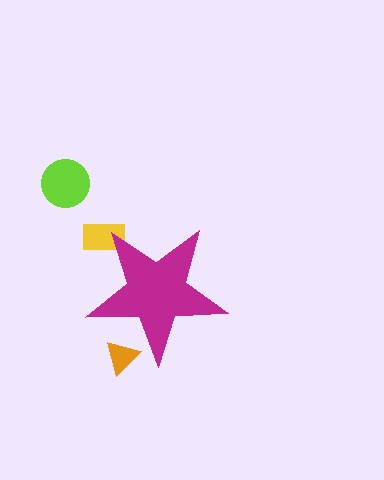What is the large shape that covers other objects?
A magenta star.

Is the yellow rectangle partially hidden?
Yes, the yellow rectangle is partially hidden behind the magenta star.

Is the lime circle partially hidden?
No, the lime circle is fully visible.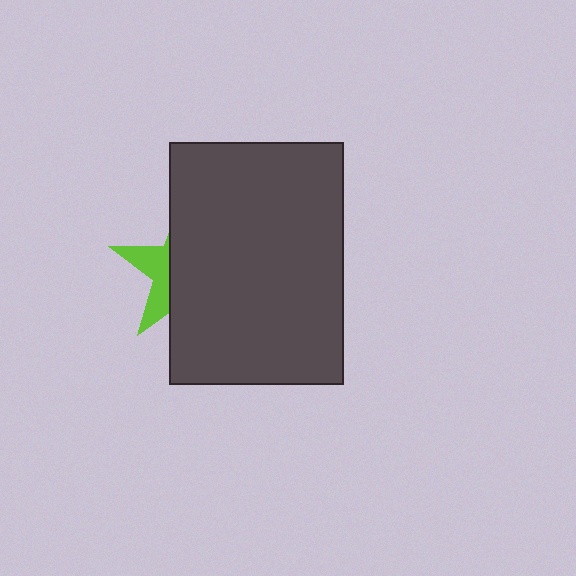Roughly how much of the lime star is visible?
A small part of it is visible (roughly 32%).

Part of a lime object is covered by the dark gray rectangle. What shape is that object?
It is a star.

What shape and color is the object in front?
The object in front is a dark gray rectangle.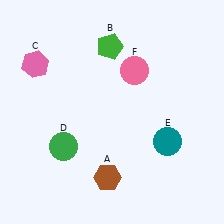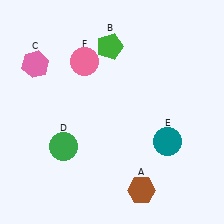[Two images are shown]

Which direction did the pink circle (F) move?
The pink circle (F) moved left.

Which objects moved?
The objects that moved are: the brown hexagon (A), the pink circle (F).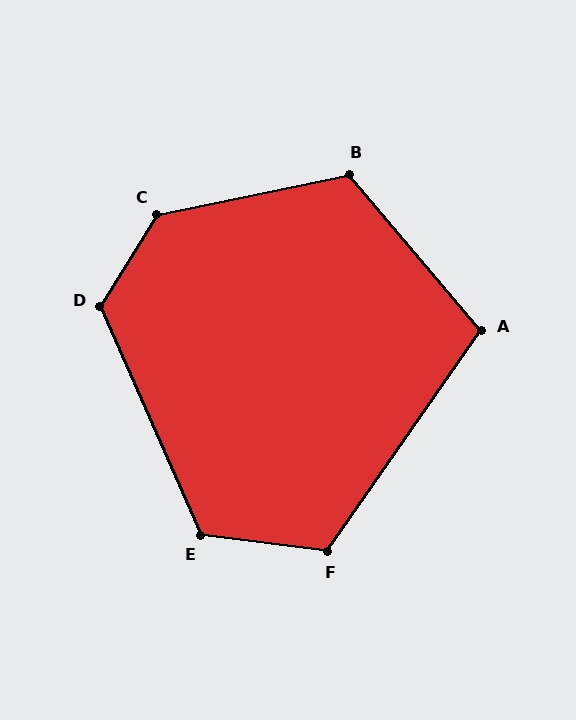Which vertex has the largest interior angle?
C, at approximately 134 degrees.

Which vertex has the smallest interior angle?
A, at approximately 105 degrees.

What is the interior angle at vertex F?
Approximately 117 degrees (obtuse).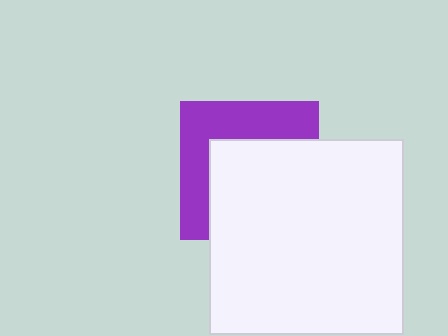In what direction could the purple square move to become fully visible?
The purple square could move toward the upper-left. That would shift it out from behind the white square entirely.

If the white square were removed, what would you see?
You would see the complete purple square.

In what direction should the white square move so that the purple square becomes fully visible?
The white square should move toward the lower-right. That is the shortest direction to clear the overlap and leave the purple square fully visible.